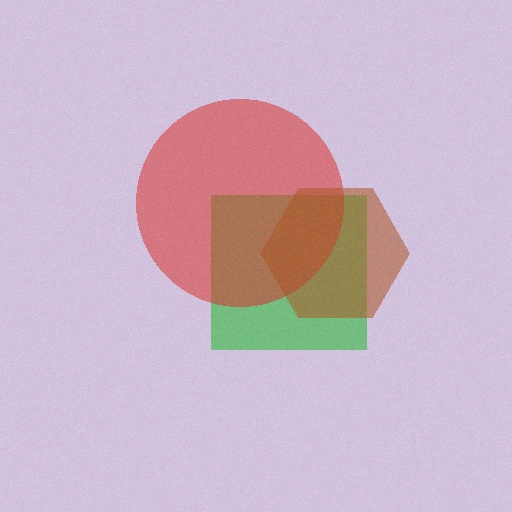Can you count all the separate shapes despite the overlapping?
Yes, there are 3 separate shapes.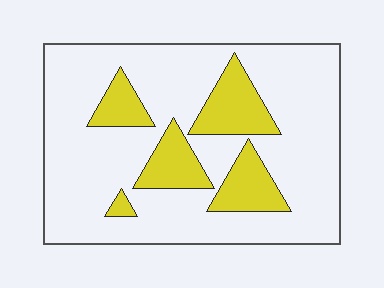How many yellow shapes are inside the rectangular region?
5.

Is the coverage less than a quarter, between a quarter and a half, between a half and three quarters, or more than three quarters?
Less than a quarter.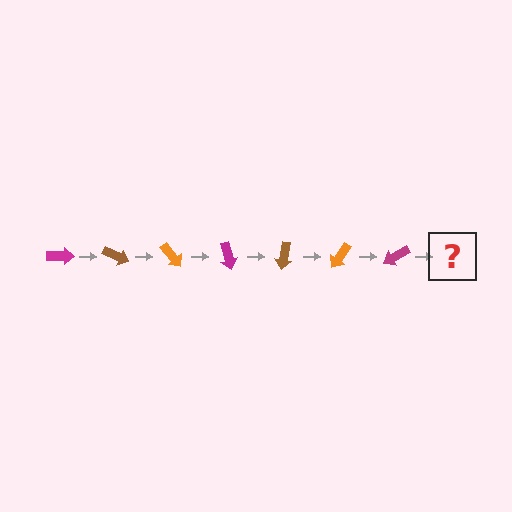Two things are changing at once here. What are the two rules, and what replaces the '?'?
The two rules are that it rotates 25 degrees each step and the color cycles through magenta, brown, and orange. The '?' should be a brown arrow, rotated 175 degrees from the start.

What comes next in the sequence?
The next element should be a brown arrow, rotated 175 degrees from the start.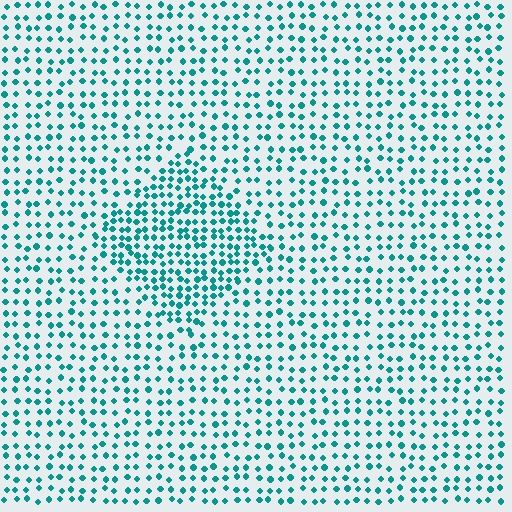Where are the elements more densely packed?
The elements are more densely packed inside the diamond boundary.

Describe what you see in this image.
The image contains small teal elements arranged at two different densities. A diamond-shaped region is visible where the elements are more densely packed than the surrounding area.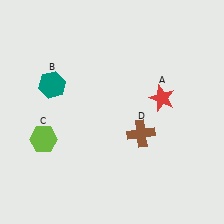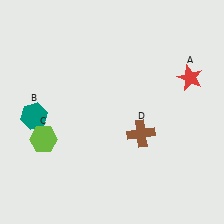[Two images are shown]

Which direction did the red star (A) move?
The red star (A) moved right.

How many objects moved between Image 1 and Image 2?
2 objects moved between the two images.